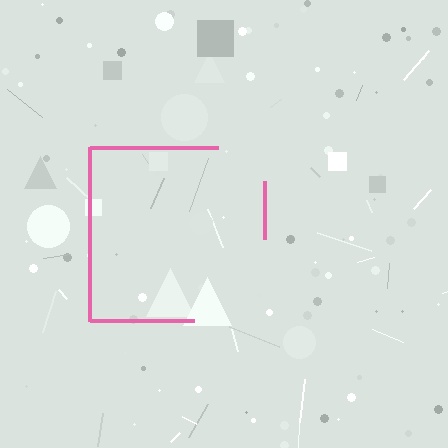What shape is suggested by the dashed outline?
The dashed outline suggests a square.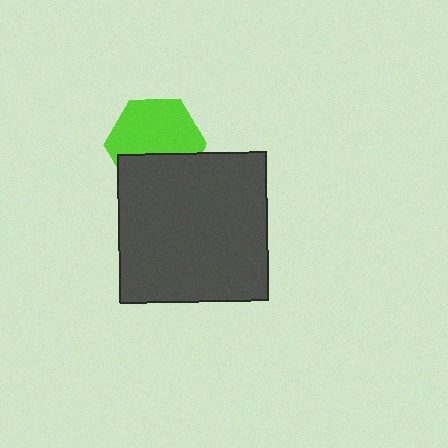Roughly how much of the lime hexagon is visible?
About half of it is visible (roughly 62%).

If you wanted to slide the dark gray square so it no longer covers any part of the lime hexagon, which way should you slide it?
Slide it down — that is the most direct way to separate the two shapes.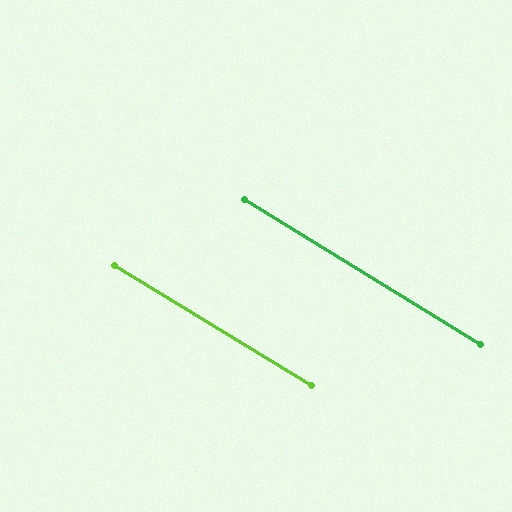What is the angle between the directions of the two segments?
Approximately 0 degrees.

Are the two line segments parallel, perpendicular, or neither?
Parallel — their directions differ by only 0.1°.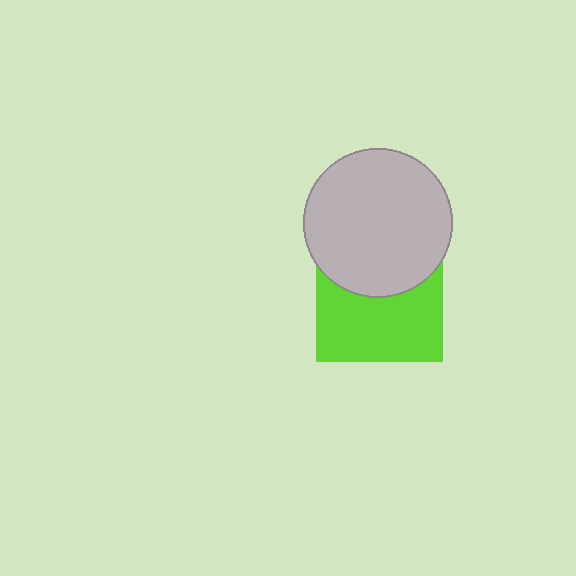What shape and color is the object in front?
The object in front is a light gray circle.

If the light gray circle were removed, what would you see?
You would see the complete lime square.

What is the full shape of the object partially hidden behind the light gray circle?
The partially hidden object is a lime square.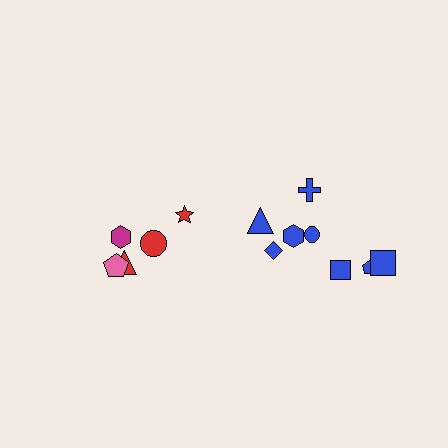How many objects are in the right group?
There are 8 objects.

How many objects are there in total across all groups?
There are 13 objects.